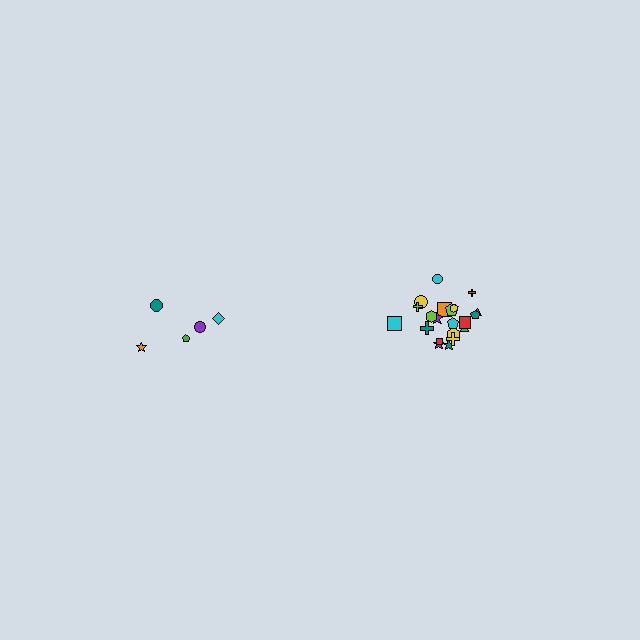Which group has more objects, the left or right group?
The right group.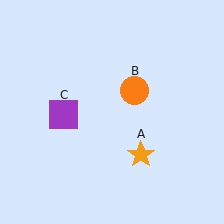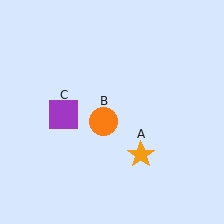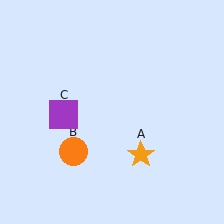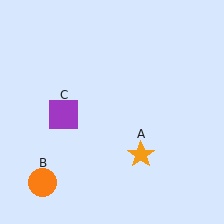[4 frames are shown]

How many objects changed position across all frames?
1 object changed position: orange circle (object B).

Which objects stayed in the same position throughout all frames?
Orange star (object A) and purple square (object C) remained stationary.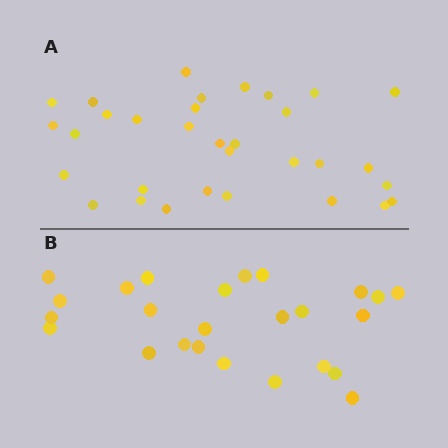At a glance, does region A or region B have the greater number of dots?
Region A (the top region) has more dots.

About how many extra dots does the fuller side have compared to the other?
Region A has roughly 8 or so more dots than region B.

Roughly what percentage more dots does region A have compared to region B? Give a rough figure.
About 30% more.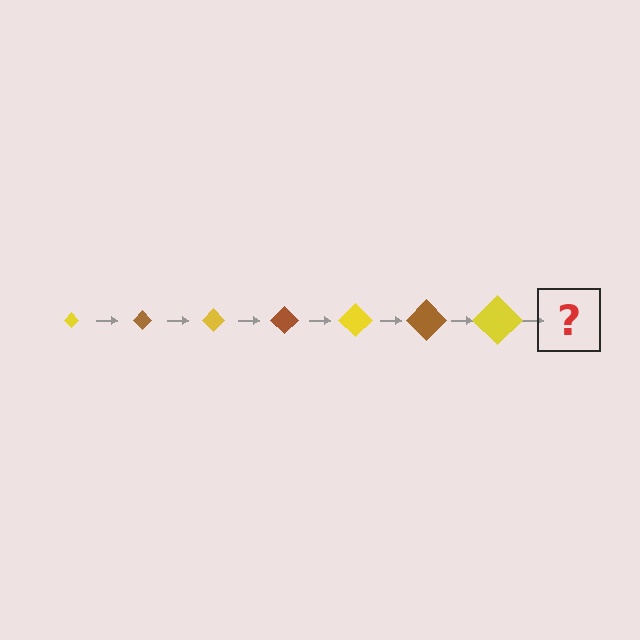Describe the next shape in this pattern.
It should be a brown diamond, larger than the previous one.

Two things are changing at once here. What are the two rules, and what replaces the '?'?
The two rules are that the diamond grows larger each step and the color cycles through yellow and brown. The '?' should be a brown diamond, larger than the previous one.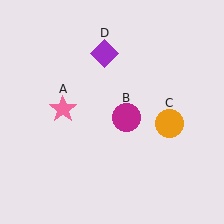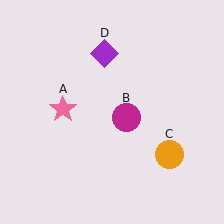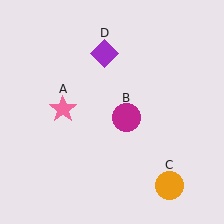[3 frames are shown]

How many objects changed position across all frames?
1 object changed position: orange circle (object C).